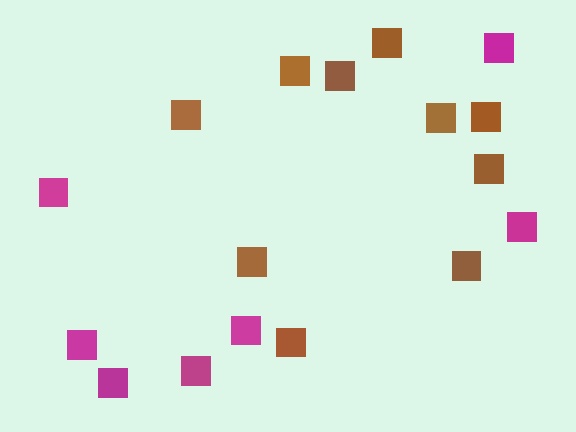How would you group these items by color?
There are 2 groups: one group of brown squares (10) and one group of magenta squares (7).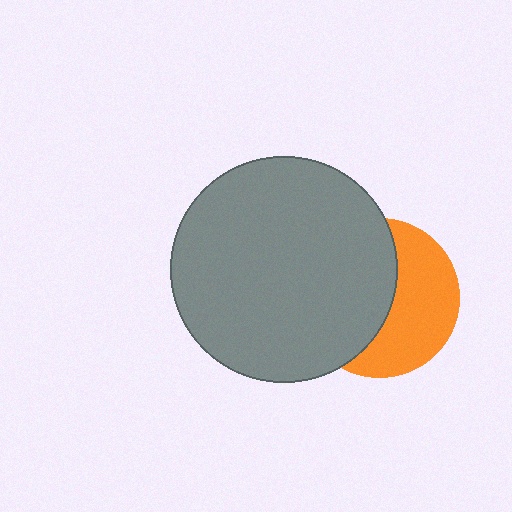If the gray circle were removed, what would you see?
You would see the complete orange circle.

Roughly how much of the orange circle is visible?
About half of it is visible (roughly 47%).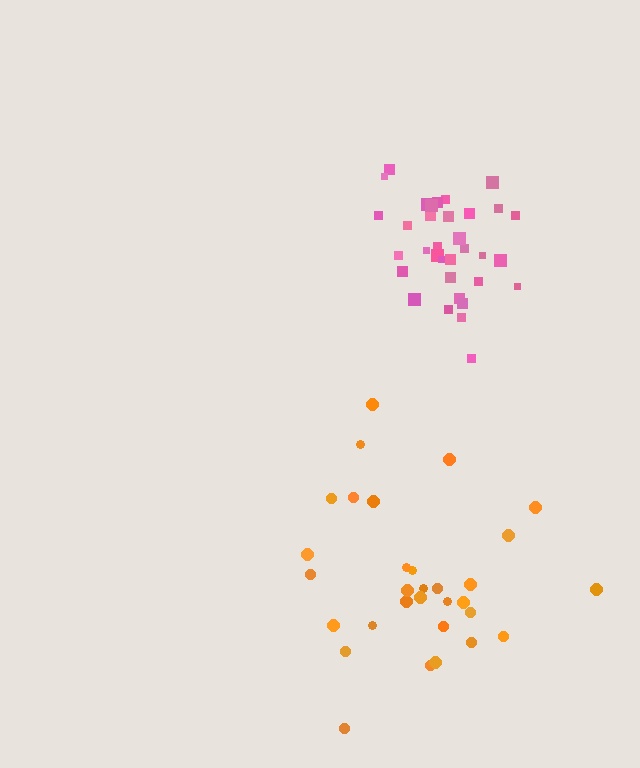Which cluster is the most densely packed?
Pink.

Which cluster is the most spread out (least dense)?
Orange.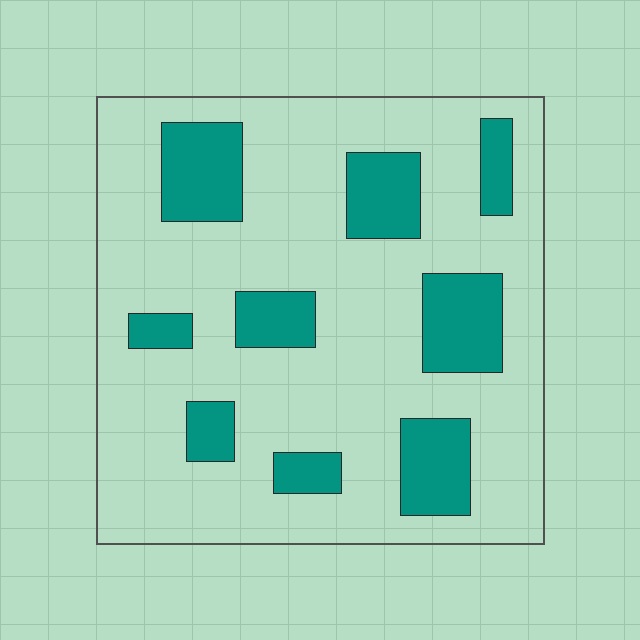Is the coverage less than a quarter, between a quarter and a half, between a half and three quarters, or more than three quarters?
Less than a quarter.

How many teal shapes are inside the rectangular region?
9.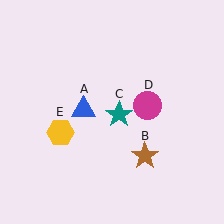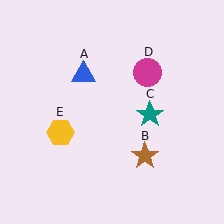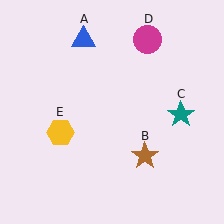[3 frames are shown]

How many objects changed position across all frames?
3 objects changed position: blue triangle (object A), teal star (object C), magenta circle (object D).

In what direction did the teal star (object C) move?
The teal star (object C) moved right.